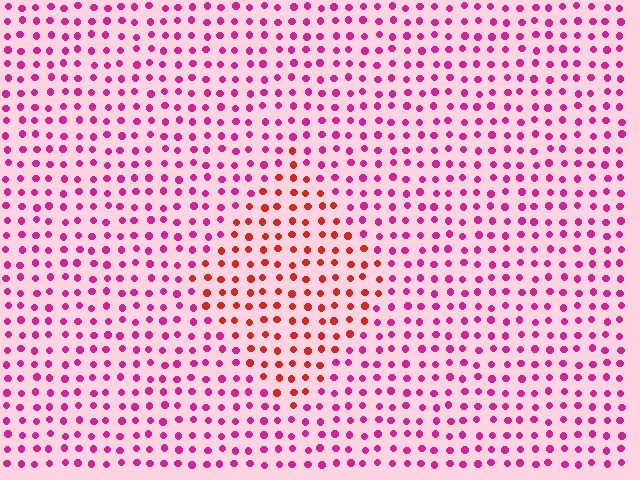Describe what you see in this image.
The image is filled with small magenta elements in a uniform arrangement. A diamond-shaped region is visible where the elements are tinted to a slightly different hue, forming a subtle color boundary.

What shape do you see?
I see a diamond.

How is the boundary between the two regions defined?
The boundary is defined purely by a slight shift in hue (about 43 degrees). Spacing, size, and orientation are identical on both sides.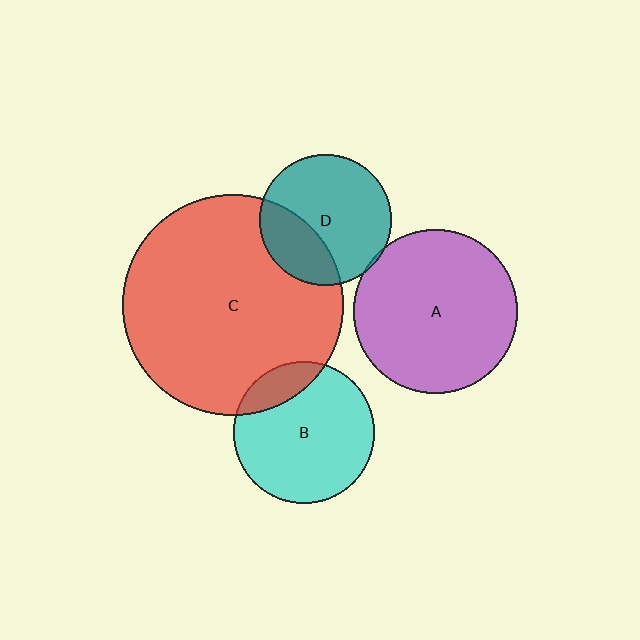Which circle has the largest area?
Circle C (red).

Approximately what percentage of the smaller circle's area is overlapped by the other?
Approximately 15%.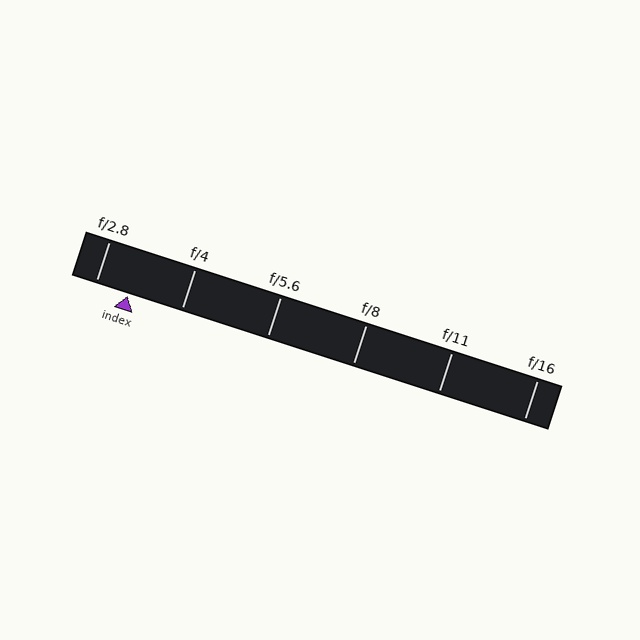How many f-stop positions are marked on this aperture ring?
There are 6 f-stop positions marked.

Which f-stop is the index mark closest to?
The index mark is closest to f/2.8.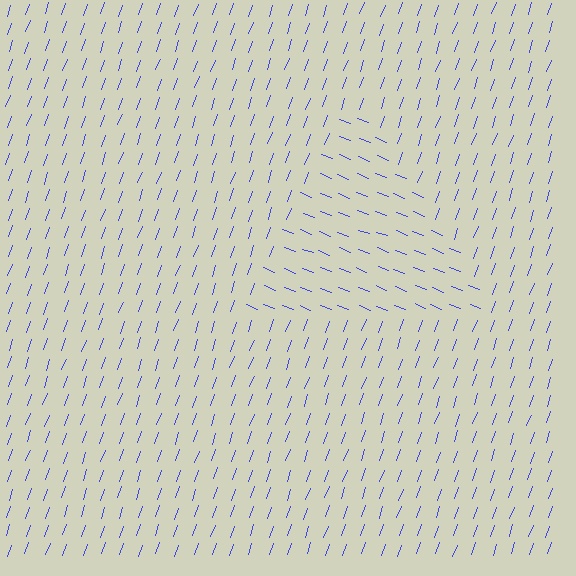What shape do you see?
I see a triangle.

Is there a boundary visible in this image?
Yes, there is a texture boundary formed by a change in line orientation.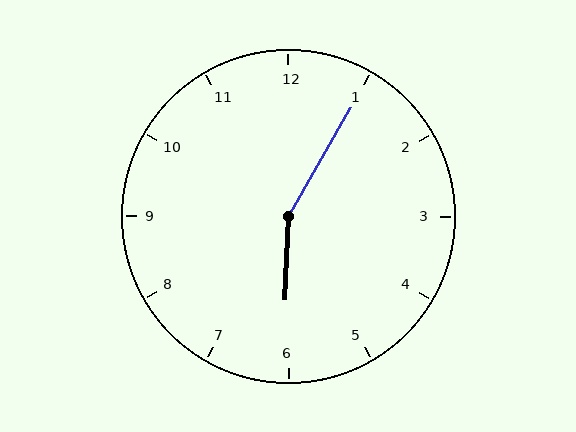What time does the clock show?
6:05.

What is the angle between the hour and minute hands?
Approximately 152 degrees.